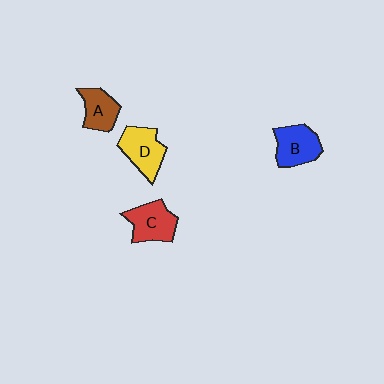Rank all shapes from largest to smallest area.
From largest to smallest: D (yellow), C (red), B (blue), A (brown).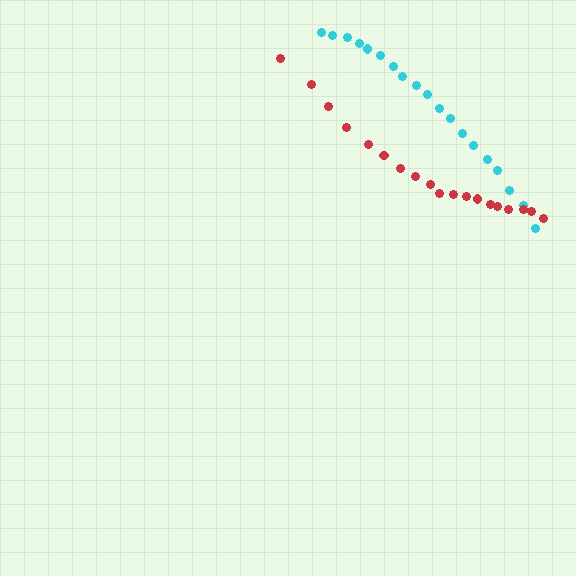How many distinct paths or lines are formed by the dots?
There are 2 distinct paths.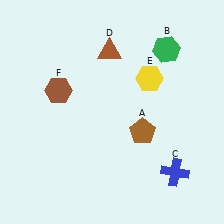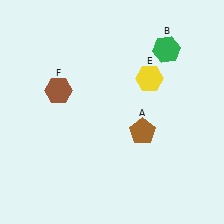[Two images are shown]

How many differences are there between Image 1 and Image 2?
There are 2 differences between the two images.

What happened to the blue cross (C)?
The blue cross (C) was removed in Image 2. It was in the bottom-right area of Image 1.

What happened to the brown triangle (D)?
The brown triangle (D) was removed in Image 2. It was in the top-left area of Image 1.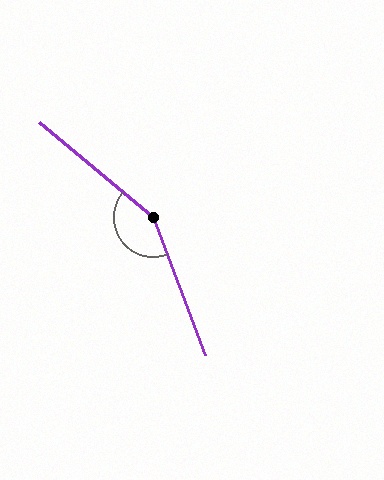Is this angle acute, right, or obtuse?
It is obtuse.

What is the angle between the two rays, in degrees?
Approximately 150 degrees.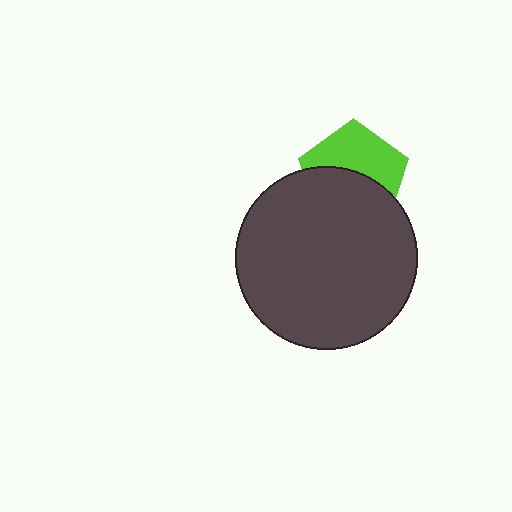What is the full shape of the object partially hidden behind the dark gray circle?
The partially hidden object is a lime pentagon.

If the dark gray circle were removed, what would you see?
You would see the complete lime pentagon.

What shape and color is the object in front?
The object in front is a dark gray circle.